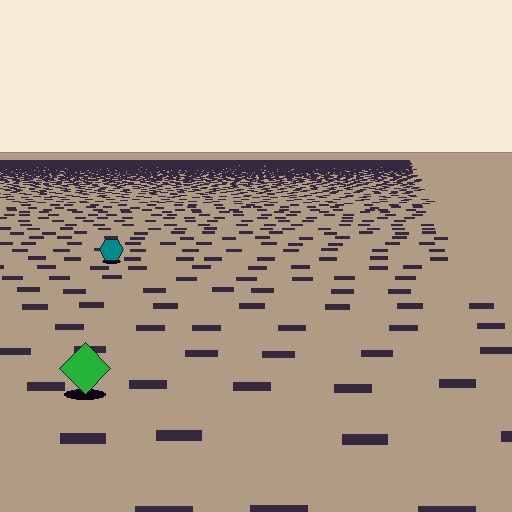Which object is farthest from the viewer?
The teal hexagon is farthest from the viewer. It appears smaller and the ground texture around it is denser.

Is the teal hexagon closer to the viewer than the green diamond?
No. The green diamond is closer — you can tell from the texture gradient: the ground texture is coarser near it.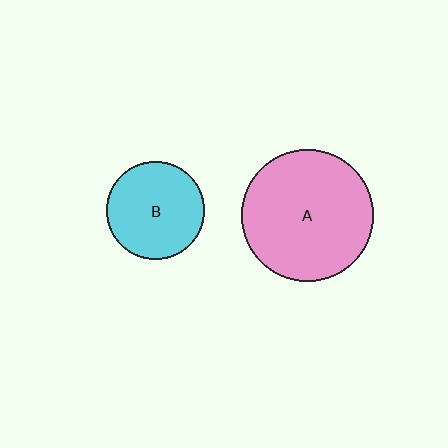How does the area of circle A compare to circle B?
Approximately 1.8 times.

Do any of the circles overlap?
No, none of the circles overlap.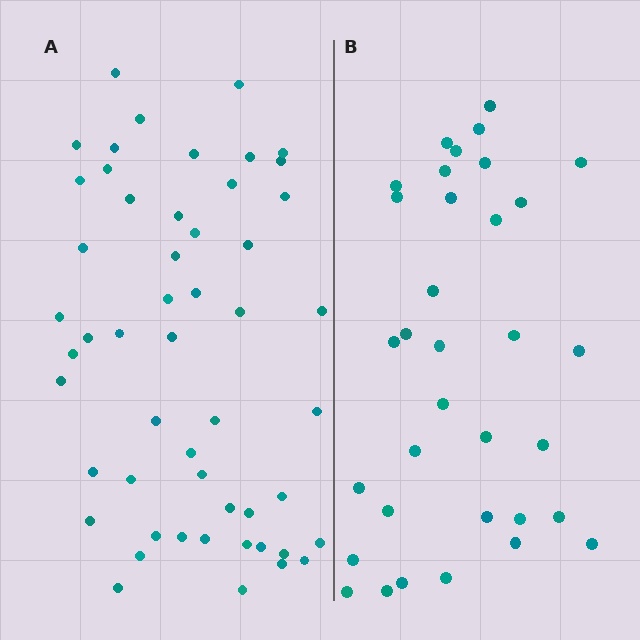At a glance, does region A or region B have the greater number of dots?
Region A (the left region) has more dots.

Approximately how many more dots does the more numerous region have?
Region A has approximately 20 more dots than region B.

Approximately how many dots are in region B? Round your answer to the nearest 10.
About 30 dots. (The exact count is 34, which rounds to 30.)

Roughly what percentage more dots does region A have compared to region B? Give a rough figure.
About 55% more.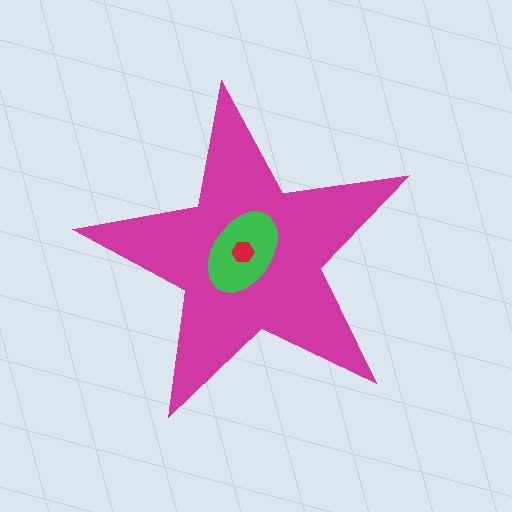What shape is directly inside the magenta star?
The green ellipse.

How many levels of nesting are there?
3.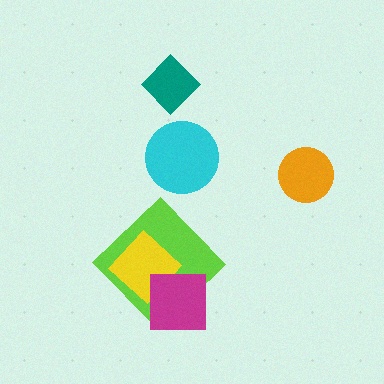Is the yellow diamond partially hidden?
Yes, it is partially covered by another shape.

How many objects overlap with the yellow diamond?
2 objects overlap with the yellow diamond.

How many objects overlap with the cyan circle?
0 objects overlap with the cyan circle.